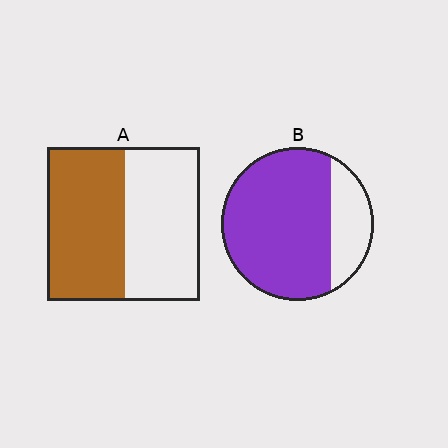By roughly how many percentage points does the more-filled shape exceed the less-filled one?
By roughly 25 percentage points (B over A).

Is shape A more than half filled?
Roughly half.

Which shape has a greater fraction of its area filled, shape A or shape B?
Shape B.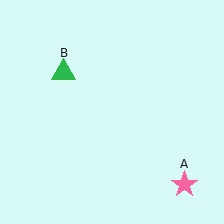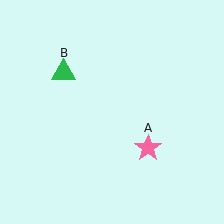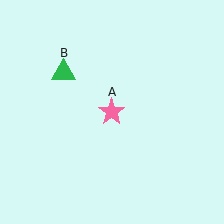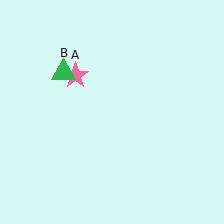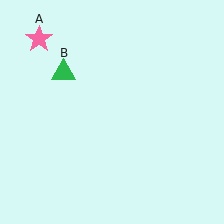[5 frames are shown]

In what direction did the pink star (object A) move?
The pink star (object A) moved up and to the left.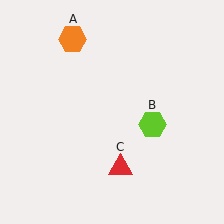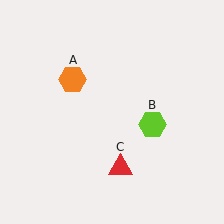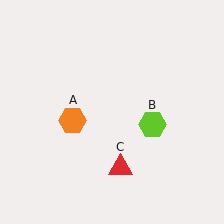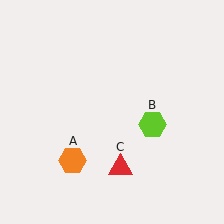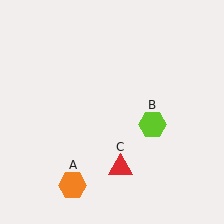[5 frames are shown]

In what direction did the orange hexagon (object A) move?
The orange hexagon (object A) moved down.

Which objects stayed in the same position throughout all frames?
Lime hexagon (object B) and red triangle (object C) remained stationary.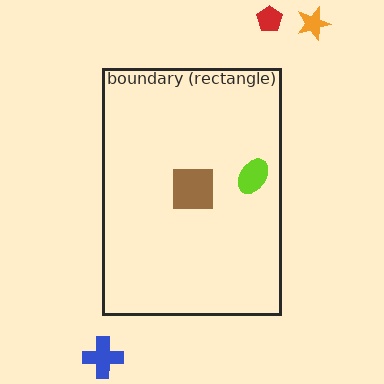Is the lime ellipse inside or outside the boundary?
Inside.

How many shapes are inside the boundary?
2 inside, 3 outside.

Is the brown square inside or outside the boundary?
Inside.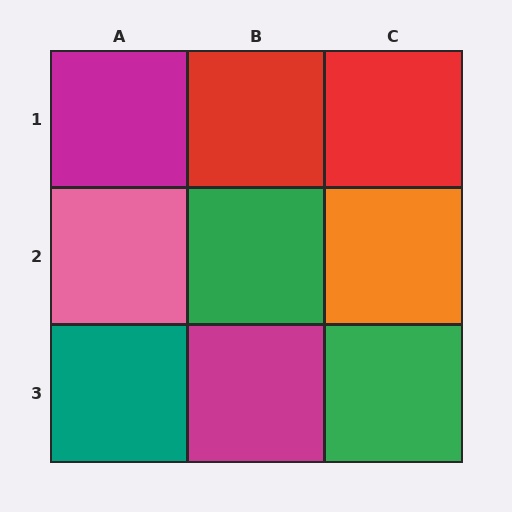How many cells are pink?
1 cell is pink.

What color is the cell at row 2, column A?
Pink.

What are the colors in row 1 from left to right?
Magenta, red, red.